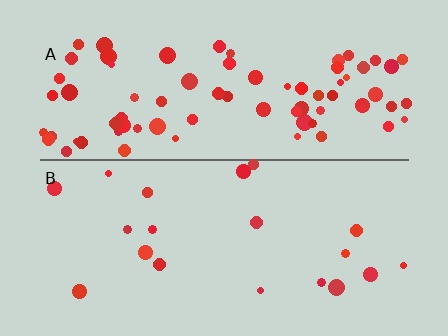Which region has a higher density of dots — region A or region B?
A (the top).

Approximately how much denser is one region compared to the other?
Approximately 3.9× — region A over region B.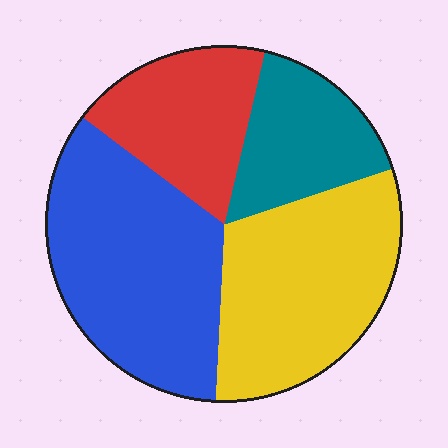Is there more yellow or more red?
Yellow.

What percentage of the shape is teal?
Teal takes up less than a quarter of the shape.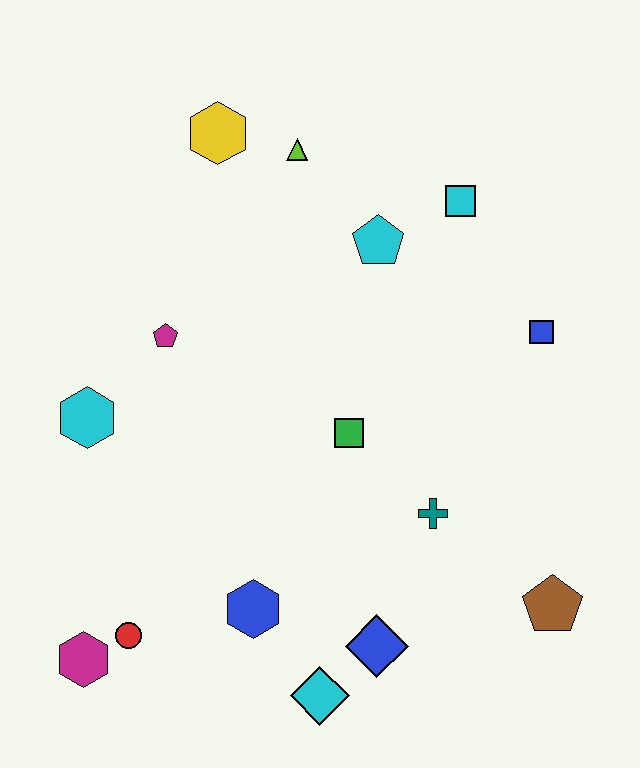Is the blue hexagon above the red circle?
Yes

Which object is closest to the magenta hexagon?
The red circle is closest to the magenta hexagon.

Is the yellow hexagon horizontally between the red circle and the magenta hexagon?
No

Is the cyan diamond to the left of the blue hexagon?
No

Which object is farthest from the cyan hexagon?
The brown pentagon is farthest from the cyan hexagon.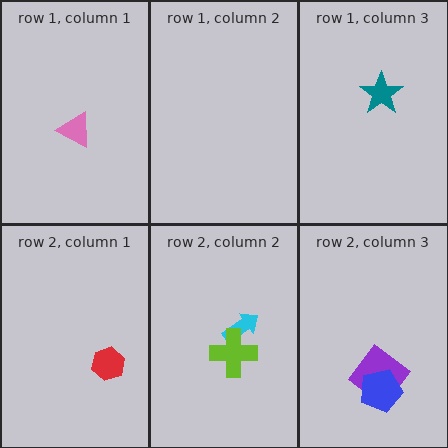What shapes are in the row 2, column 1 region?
The red hexagon.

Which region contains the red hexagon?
The row 2, column 1 region.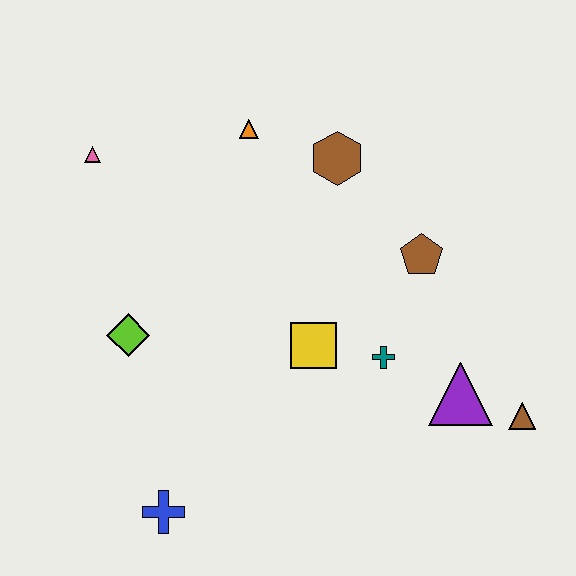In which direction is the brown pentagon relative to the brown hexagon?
The brown pentagon is below the brown hexagon.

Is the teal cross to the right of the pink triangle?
Yes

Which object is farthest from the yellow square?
The pink triangle is farthest from the yellow square.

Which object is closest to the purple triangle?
The brown triangle is closest to the purple triangle.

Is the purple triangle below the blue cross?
No